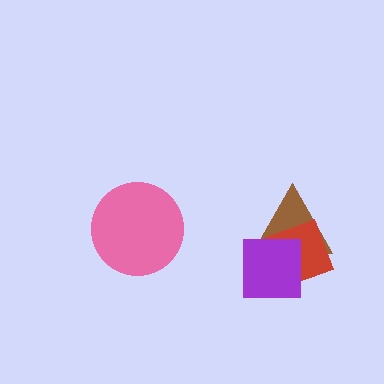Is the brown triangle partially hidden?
Yes, it is partially covered by another shape.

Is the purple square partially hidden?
No, no other shape covers it.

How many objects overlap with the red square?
2 objects overlap with the red square.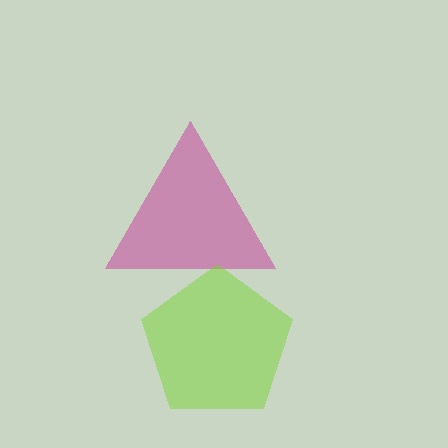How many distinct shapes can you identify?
There are 2 distinct shapes: a magenta triangle, a lime pentagon.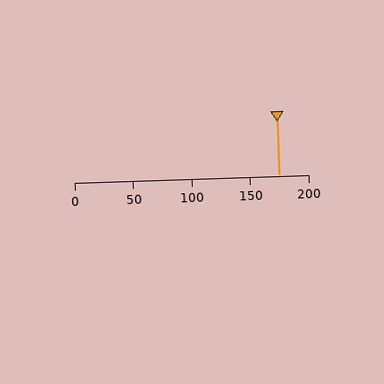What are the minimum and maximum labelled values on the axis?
The axis runs from 0 to 200.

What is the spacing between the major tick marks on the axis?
The major ticks are spaced 50 apart.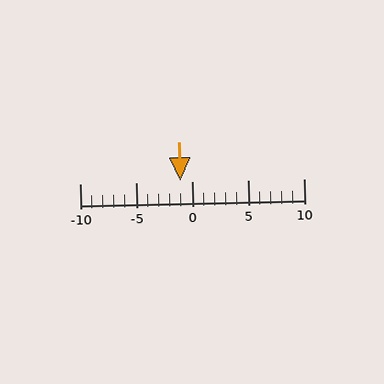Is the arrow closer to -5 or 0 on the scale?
The arrow is closer to 0.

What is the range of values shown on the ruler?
The ruler shows values from -10 to 10.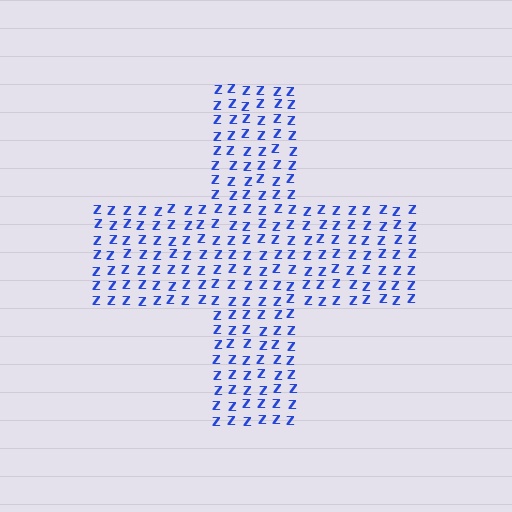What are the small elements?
The small elements are letter Z's.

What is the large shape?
The large shape is a cross.